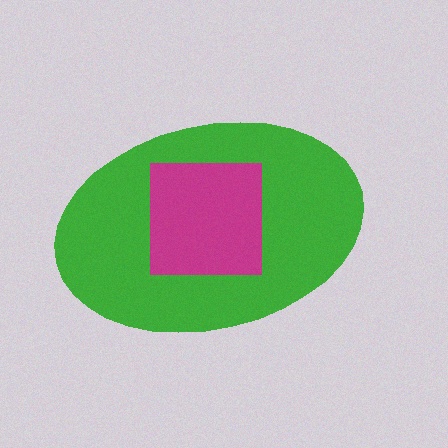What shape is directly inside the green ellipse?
The magenta square.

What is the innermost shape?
The magenta square.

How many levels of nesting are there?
2.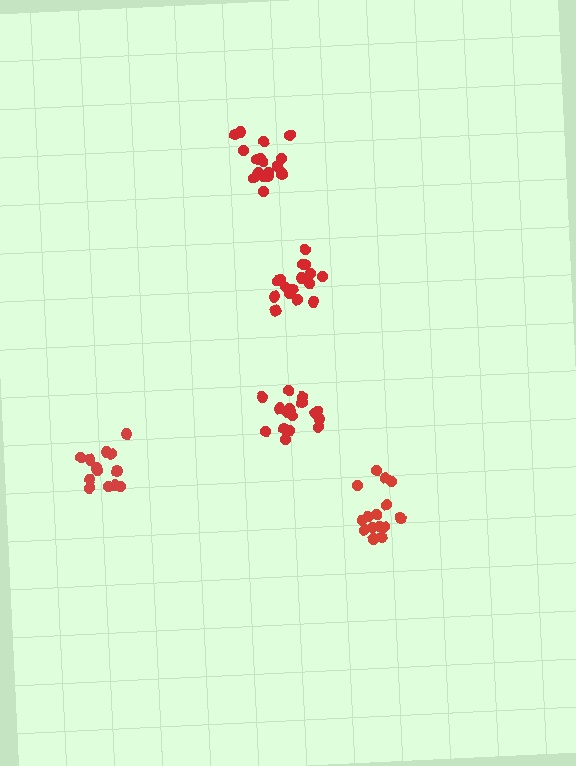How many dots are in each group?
Group 1: 13 dots, Group 2: 16 dots, Group 3: 19 dots, Group 4: 17 dots, Group 5: 16 dots (81 total).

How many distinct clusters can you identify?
There are 5 distinct clusters.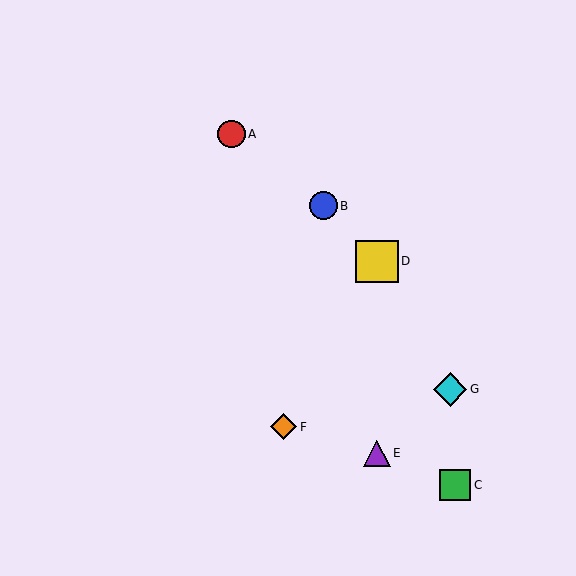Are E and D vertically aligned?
Yes, both are at x≈377.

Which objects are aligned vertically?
Objects D, E are aligned vertically.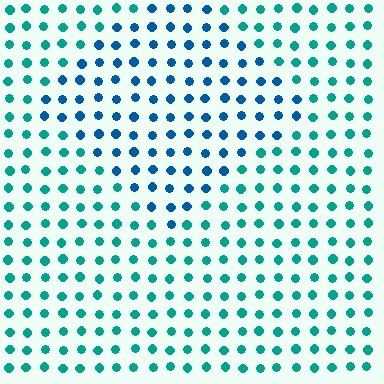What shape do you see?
I see a diamond.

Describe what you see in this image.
The image is filled with small teal elements in a uniform arrangement. A diamond-shaped region is visible where the elements are tinted to a slightly different hue, forming a subtle color boundary.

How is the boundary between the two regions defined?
The boundary is defined purely by a slight shift in hue (about 36 degrees). Spacing, size, and orientation are identical on both sides.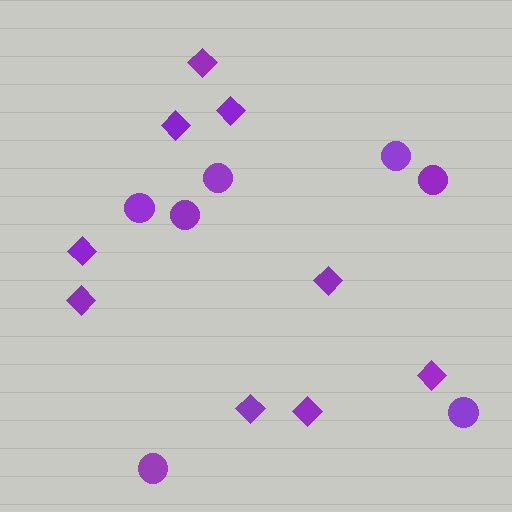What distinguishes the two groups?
There are 2 groups: one group of diamonds (9) and one group of circles (7).